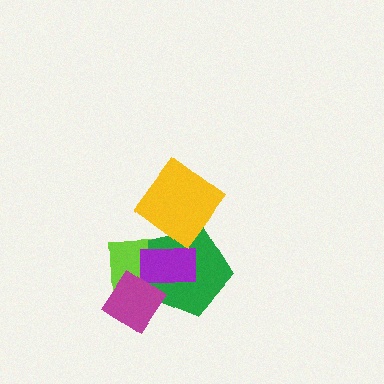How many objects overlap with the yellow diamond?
2 objects overlap with the yellow diamond.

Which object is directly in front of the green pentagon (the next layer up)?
The purple rectangle is directly in front of the green pentagon.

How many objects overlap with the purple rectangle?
4 objects overlap with the purple rectangle.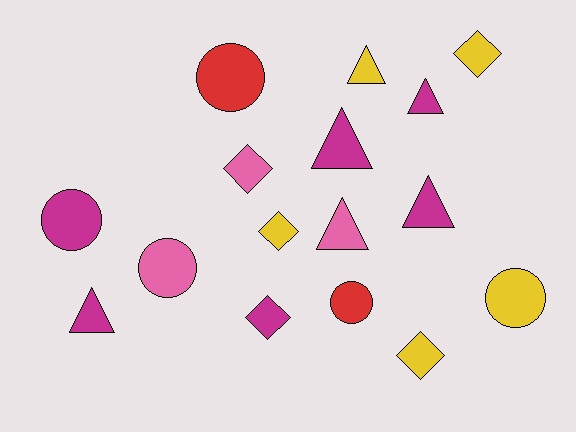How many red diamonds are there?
There are no red diamonds.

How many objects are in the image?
There are 16 objects.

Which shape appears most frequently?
Triangle, with 6 objects.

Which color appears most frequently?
Magenta, with 6 objects.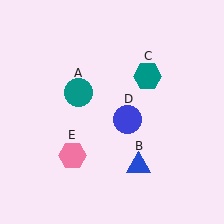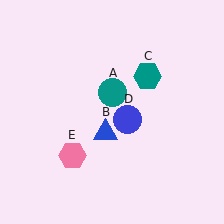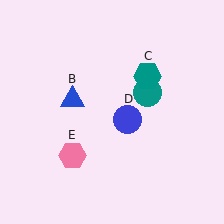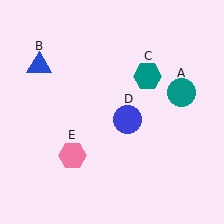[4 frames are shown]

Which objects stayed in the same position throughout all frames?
Teal hexagon (object C) and blue circle (object D) and pink hexagon (object E) remained stationary.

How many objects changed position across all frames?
2 objects changed position: teal circle (object A), blue triangle (object B).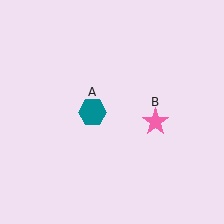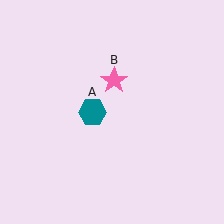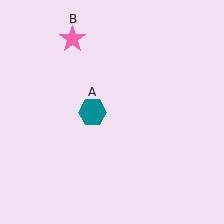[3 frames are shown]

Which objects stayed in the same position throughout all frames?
Teal hexagon (object A) remained stationary.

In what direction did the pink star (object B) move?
The pink star (object B) moved up and to the left.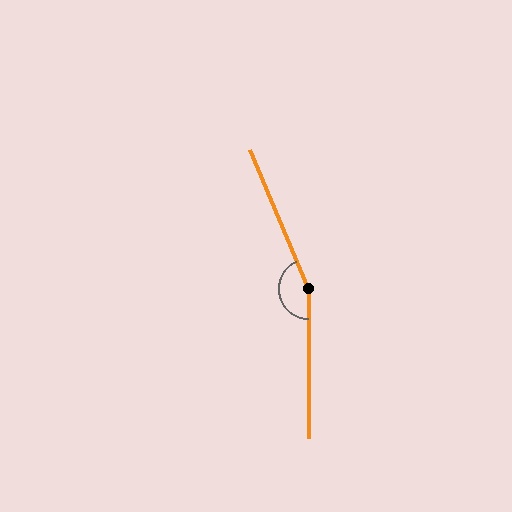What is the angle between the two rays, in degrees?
Approximately 157 degrees.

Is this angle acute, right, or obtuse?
It is obtuse.